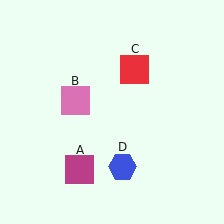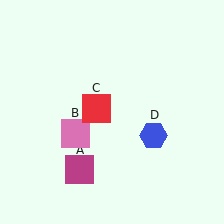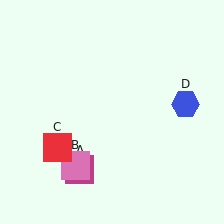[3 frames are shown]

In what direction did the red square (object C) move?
The red square (object C) moved down and to the left.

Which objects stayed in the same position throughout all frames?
Magenta square (object A) remained stationary.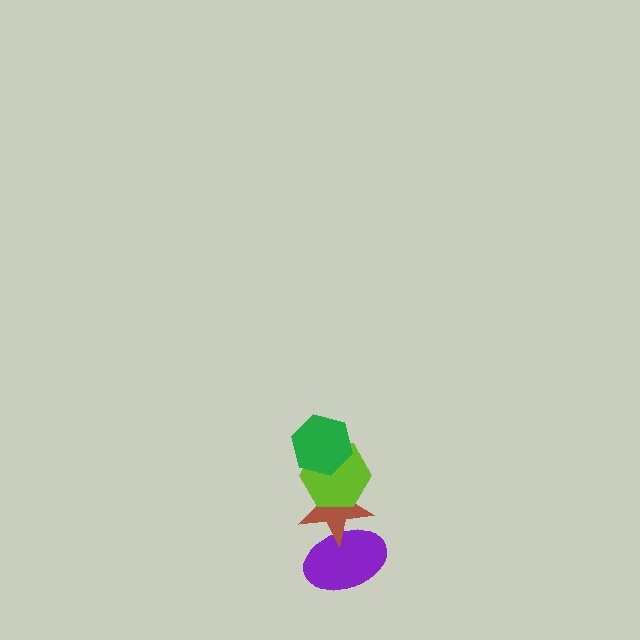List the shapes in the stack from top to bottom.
From top to bottom: the green hexagon, the lime hexagon, the brown star, the purple ellipse.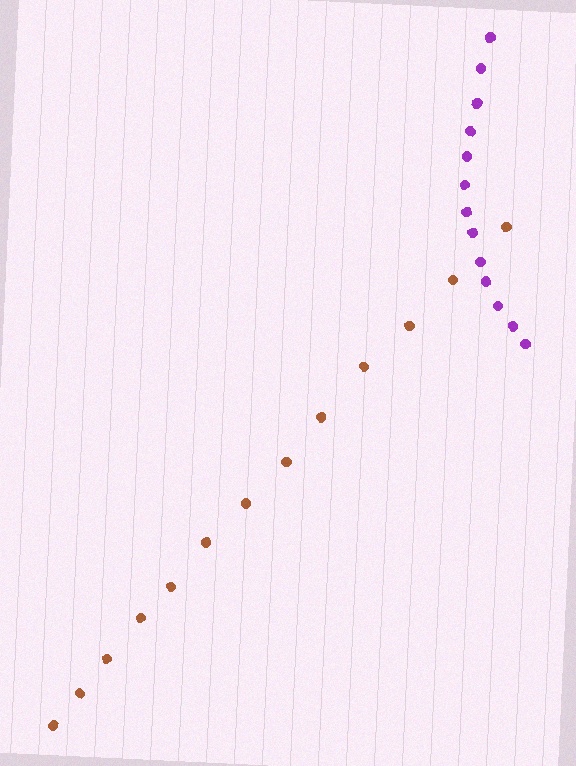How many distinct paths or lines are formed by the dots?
There are 2 distinct paths.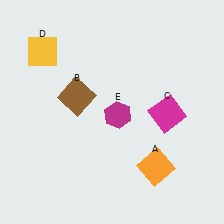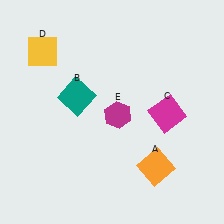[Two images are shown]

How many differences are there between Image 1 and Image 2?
There is 1 difference between the two images.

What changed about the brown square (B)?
In Image 1, B is brown. In Image 2, it changed to teal.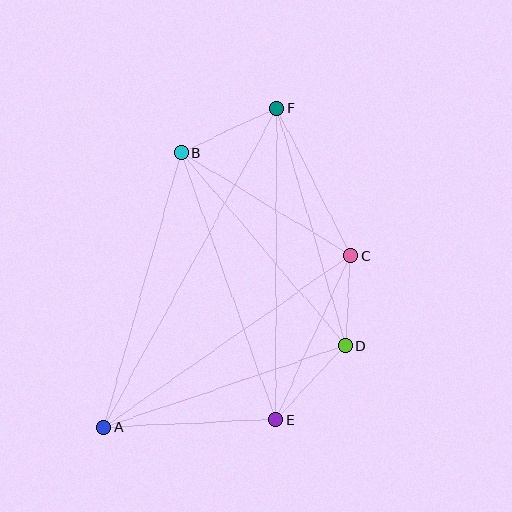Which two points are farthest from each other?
Points A and F are farthest from each other.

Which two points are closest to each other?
Points C and D are closest to each other.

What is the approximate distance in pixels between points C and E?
The distance between C and E is approximately 180 pixels.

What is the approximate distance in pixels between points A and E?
The distance between A and E is approximately 172 pixels.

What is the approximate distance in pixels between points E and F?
The distance between E and F is approximately 311 pixels.